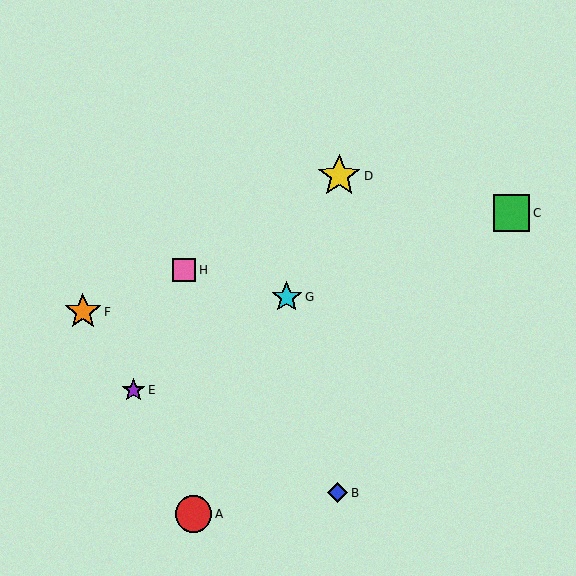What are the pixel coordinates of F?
Object F is at (83, 312).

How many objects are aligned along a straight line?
3 objects (A, D, G) are aligned along a straight line.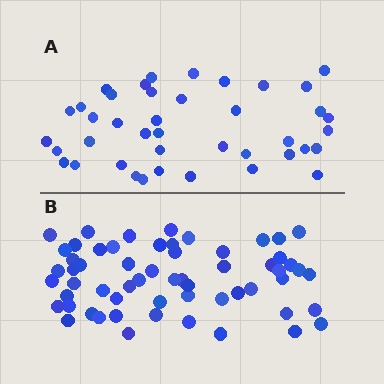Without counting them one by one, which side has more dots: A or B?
Region B (the bottom region) has more dots.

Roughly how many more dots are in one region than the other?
Region B has approximately 20 more dots than region A.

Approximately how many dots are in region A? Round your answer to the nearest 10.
About 40 dots. (The exact count is 41, which rounds to 40.)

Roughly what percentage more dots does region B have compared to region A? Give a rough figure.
About 45% more.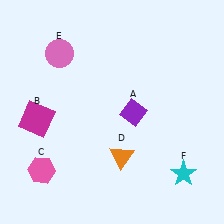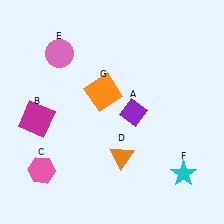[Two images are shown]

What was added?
An orange square (G) was added in Image 2.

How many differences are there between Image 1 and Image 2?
There is 1 difference between the two images.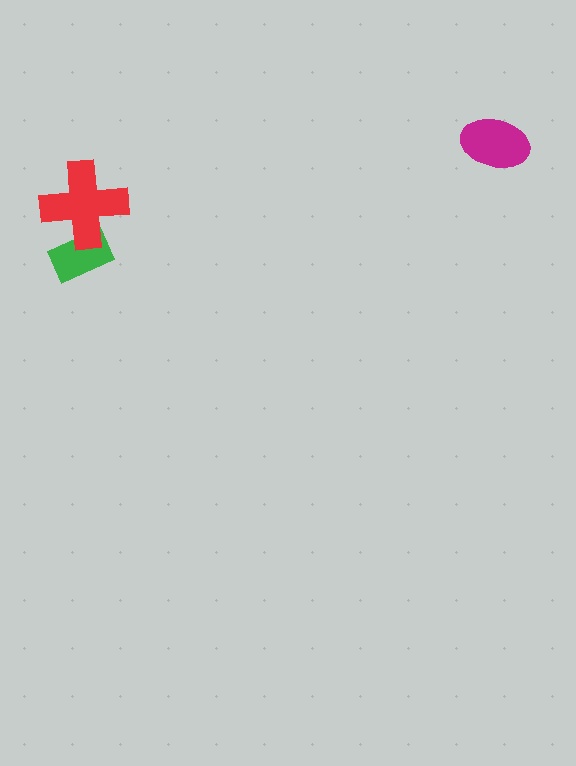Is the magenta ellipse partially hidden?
No, no other shape covers it.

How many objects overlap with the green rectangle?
1 object overlaps with the green rectangle.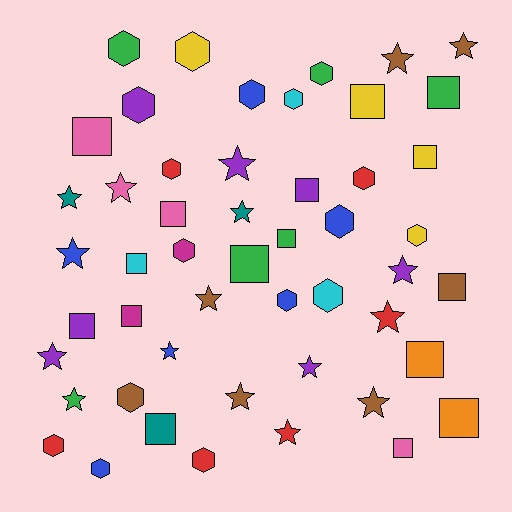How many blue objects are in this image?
There are 6 blue objects.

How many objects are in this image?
There are 50 objects.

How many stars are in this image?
There are 17 stars.